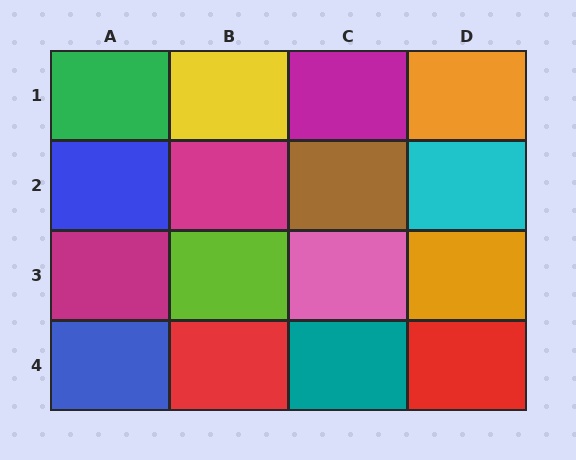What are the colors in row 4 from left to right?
Blue, red, teal, red.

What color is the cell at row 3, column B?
Lime.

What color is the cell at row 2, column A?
Blue.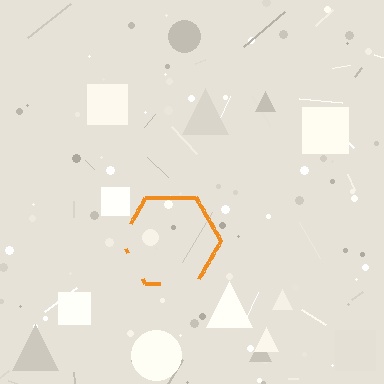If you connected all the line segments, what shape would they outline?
They would outline a hexagon.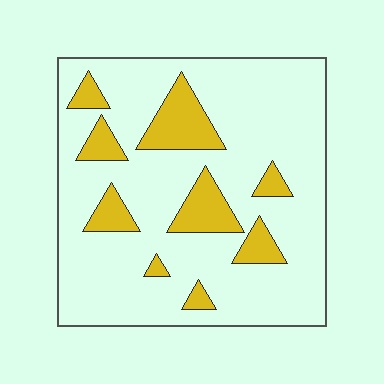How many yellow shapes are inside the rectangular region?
9.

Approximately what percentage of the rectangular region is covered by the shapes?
Approximately 20%.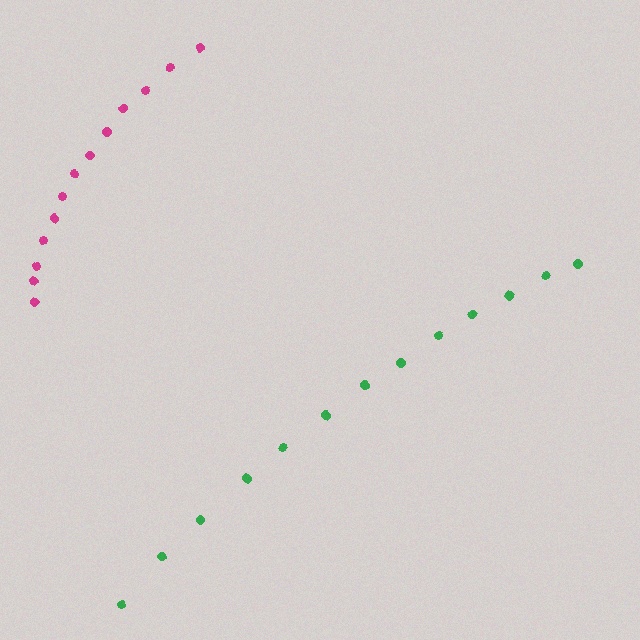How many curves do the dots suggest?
There are 2 distinct paths.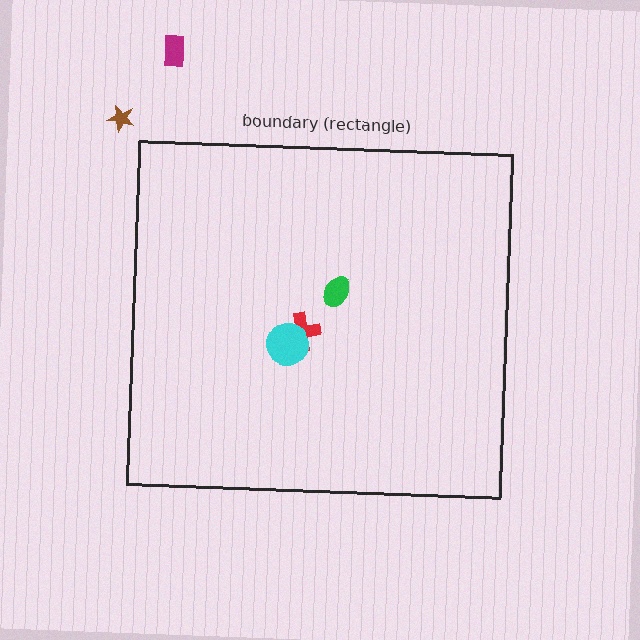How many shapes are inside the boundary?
3 inside, 2 outside.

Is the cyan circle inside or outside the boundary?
Inside.